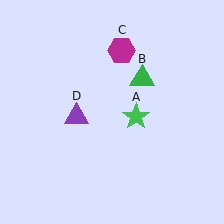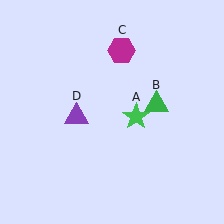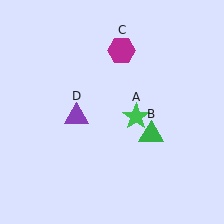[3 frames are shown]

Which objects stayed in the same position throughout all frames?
Green star (object A) and magenta hexagon (object C) and purple triangle (object D) remained stationary.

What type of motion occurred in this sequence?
The green triangle (object B) rotated clockwise around the center of the scene.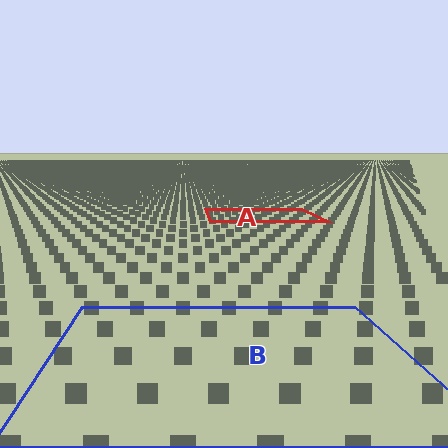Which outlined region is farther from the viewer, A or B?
Region A is farther from the viewer — the texture elements inside it appear smaller and more densely packed.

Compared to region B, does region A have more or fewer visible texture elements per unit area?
Region A has more texture elements per unit area — they are packed more densely because it is farther away.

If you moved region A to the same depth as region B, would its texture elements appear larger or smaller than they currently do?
They would appear larger. At a closer depth, the same texture elements are projected at a bigger on-screen size.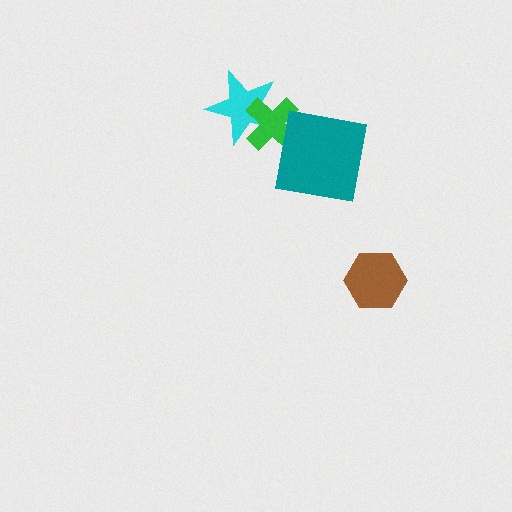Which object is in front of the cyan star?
The green cross is in front of the cyan star.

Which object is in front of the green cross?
The teal square is in front of the green cross.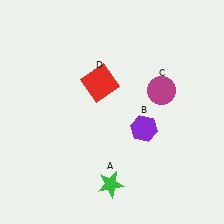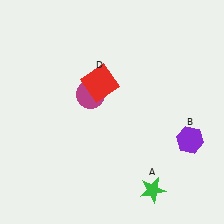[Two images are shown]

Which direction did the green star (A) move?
The green star (A) moved right.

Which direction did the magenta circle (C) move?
The magenta circle (C) moved left.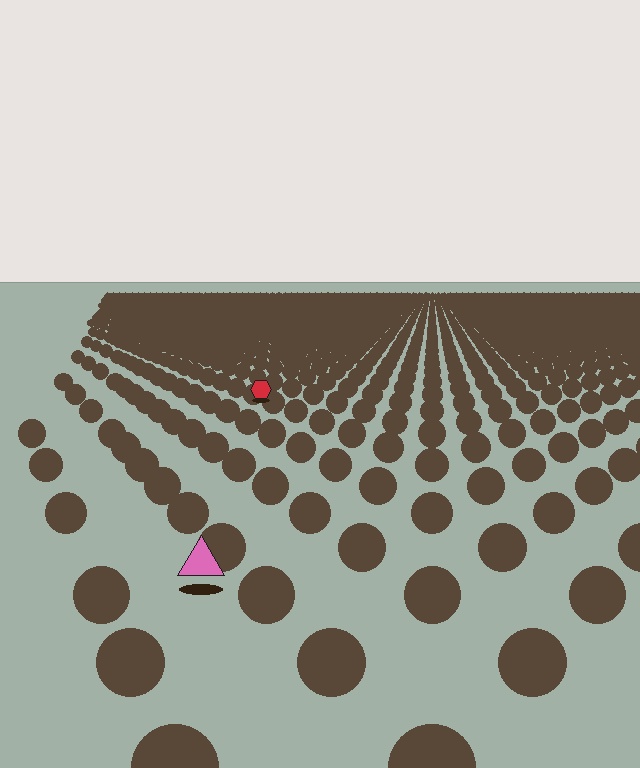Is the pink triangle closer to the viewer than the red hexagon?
Yes. The pink triangle is closer — you can tell from the texture gradient: the ground texture is coarser near it.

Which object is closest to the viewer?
The pink triangle is closest. The texture marks near it are larger and more spread out.